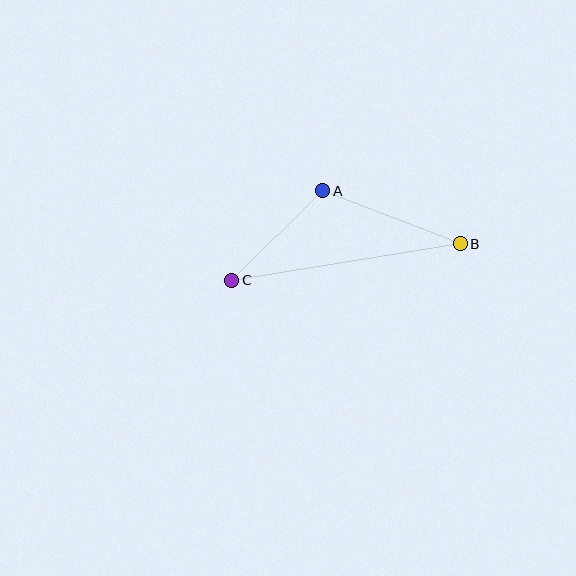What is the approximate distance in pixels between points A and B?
The distance between A and B is approximately 147 pixels.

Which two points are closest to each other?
Points A and C are closest to each other.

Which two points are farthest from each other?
Points B and C are farthest from each other.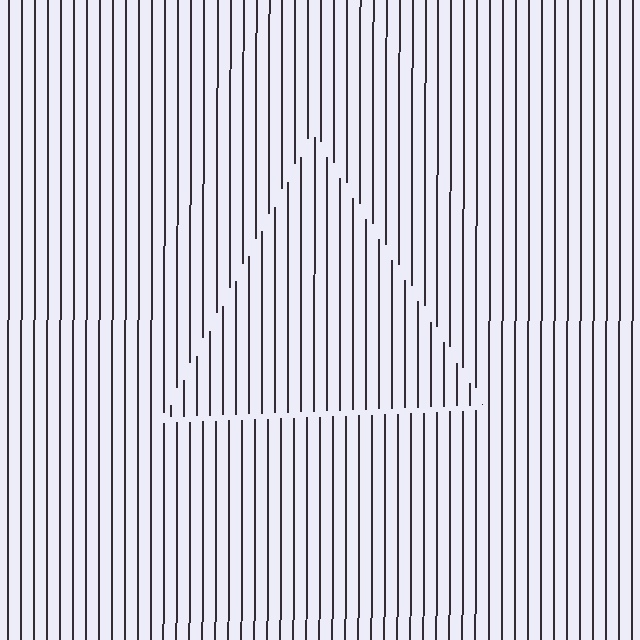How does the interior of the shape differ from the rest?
The interior of the shape contains the same grating, shifted by half a period — the contour is defined by the phase discontinuity where line-ends from the inner and outer gratings abut.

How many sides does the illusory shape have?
3 sides — the line-ends trace a triangle.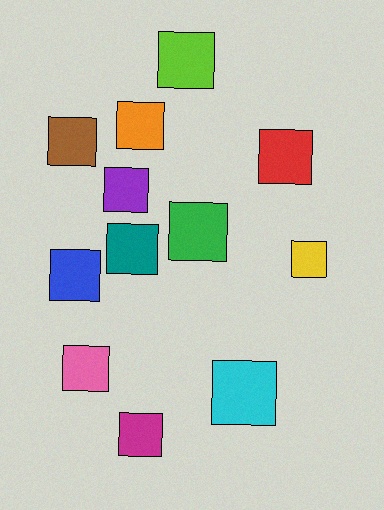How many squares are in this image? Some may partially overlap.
There are 12 squares.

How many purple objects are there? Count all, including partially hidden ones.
There is 1 purple object.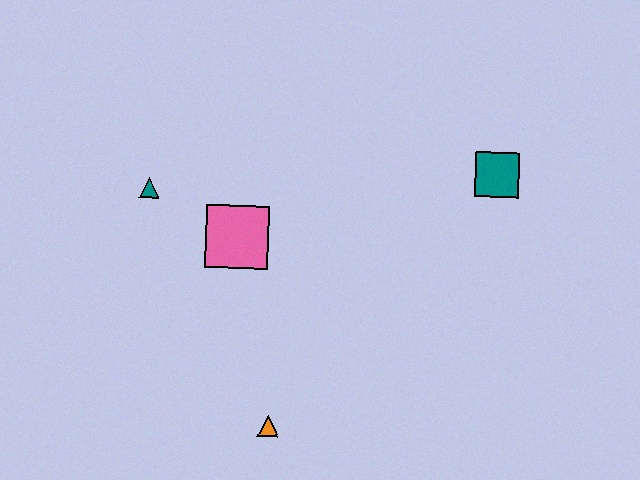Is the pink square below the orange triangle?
No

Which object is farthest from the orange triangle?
The teal square is farthest from the orange triangle.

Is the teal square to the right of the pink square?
Yes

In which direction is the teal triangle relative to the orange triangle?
The teal triangle is above the orange triangle.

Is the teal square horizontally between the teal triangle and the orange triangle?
No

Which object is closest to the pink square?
The teal triangle is closest to the pink square.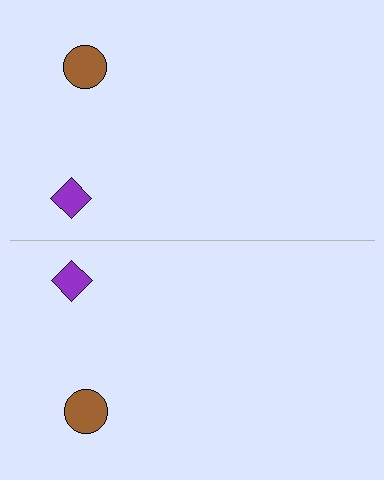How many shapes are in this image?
There are 4 shapes in this image.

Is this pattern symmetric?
Yes, this pattern has bilateral (reflection) symmetry.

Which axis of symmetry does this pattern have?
The pattern has a horizontal axis of symmetry running through the center of the image.